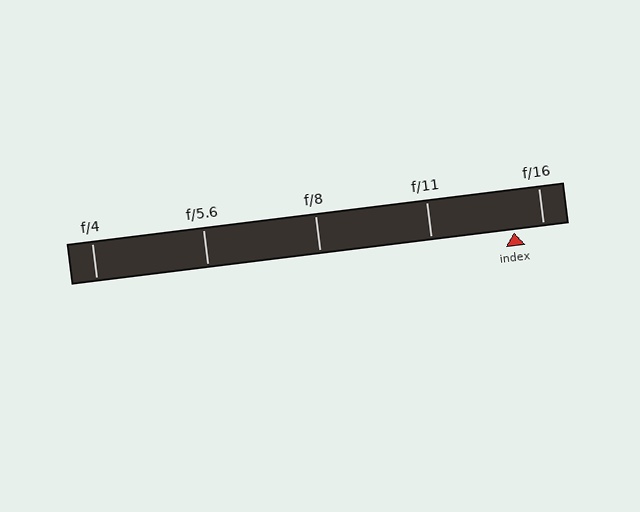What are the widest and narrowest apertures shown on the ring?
The widest aperture shown is f/4 and the narrowest is f/16.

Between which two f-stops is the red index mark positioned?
The index mark is between f/11 and f/16.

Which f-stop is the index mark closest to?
The index mark is closest to f/16.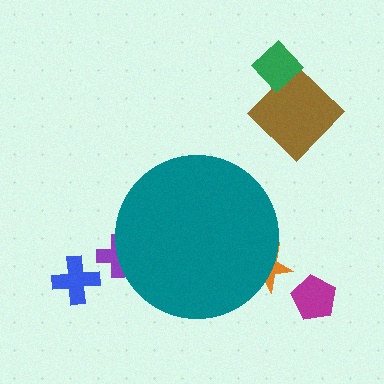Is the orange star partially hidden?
Yes, the orange star is partially hidden behind the teal circle.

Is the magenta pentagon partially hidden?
No, the magenta pentagon is fully visible.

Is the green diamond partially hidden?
No, the green diamond is fully visible.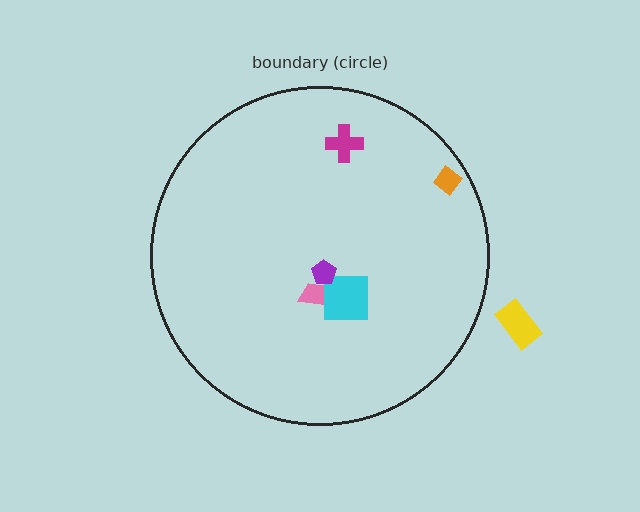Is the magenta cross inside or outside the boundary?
Inside.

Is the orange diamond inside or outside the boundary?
Inside.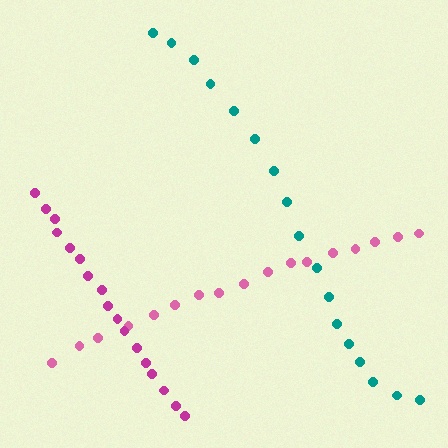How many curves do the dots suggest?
There are 3 distinct paths.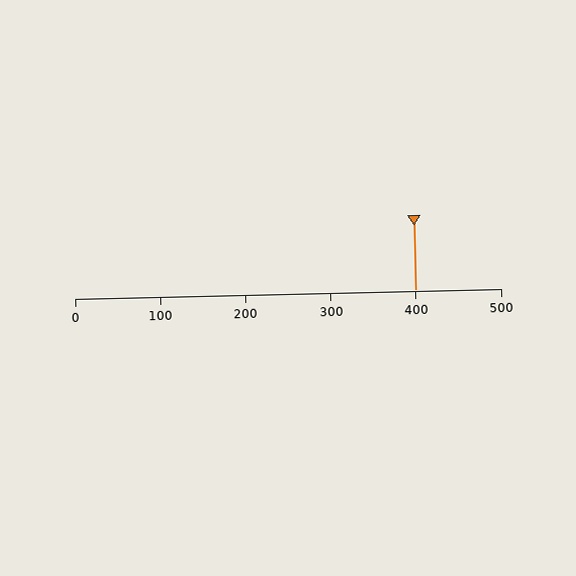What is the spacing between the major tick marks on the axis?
The major ticks are spaced 100 apart.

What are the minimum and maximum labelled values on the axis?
The axis runs from 0 to 500.